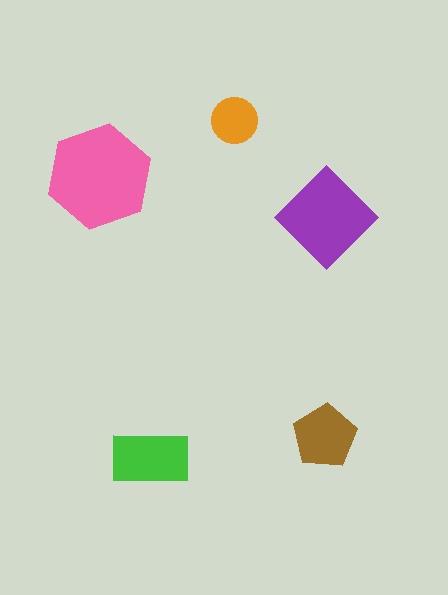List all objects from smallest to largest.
The orange circle, the brown pentagon, the green rectangle, the purple diamond, the pink hexagon.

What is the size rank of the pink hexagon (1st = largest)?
1st.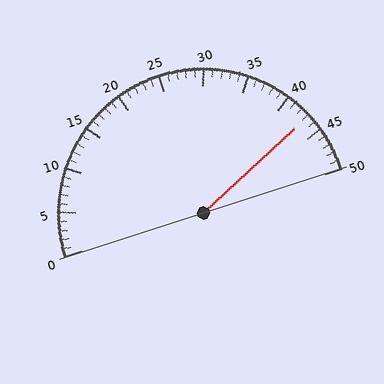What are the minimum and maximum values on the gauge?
The gauge ranges from 0 to 50.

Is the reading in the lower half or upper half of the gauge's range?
The reading is in the upper half of the range (0 to 50).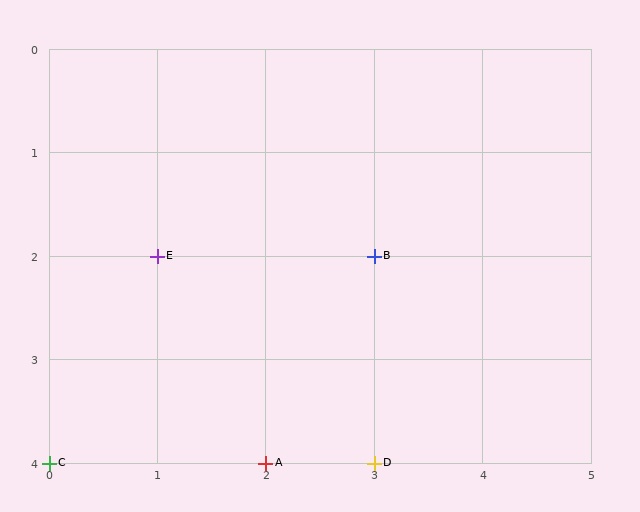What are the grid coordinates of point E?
Point E is at grid coordinates (1, 2).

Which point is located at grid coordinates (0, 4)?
Point C is at (0, 4).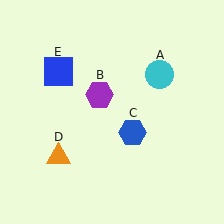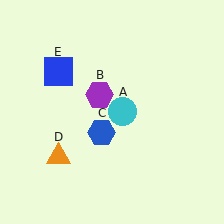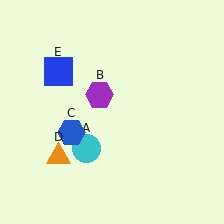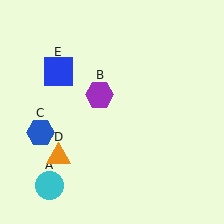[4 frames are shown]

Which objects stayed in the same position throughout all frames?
Purple hexagon (object B) and orange triangle (object D) and blue square (object E) remained stationary.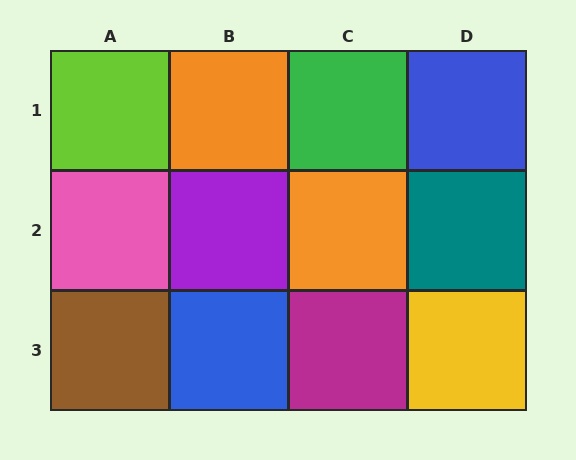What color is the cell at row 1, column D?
Blue.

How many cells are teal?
1 cell is teal.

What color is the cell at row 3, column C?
Magenta.